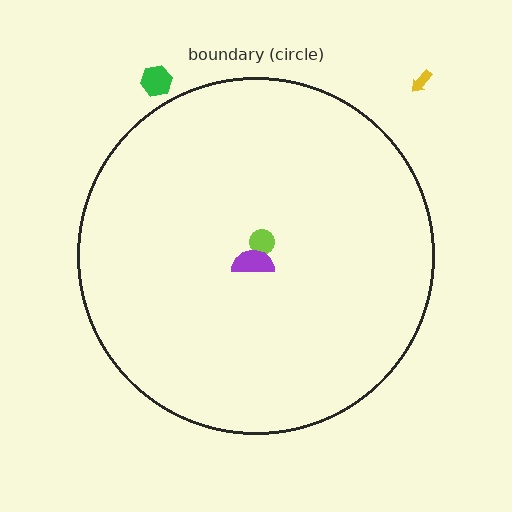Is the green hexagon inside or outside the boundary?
Outside.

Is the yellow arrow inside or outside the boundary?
Outside.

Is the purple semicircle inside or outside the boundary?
Inside.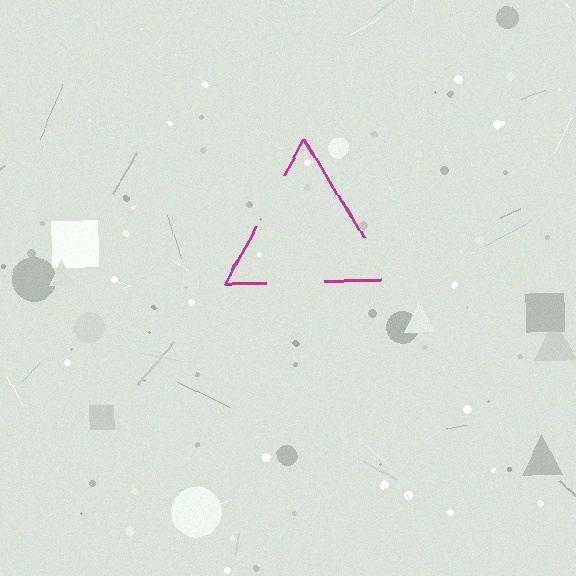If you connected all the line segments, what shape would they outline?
They would outline a triangle.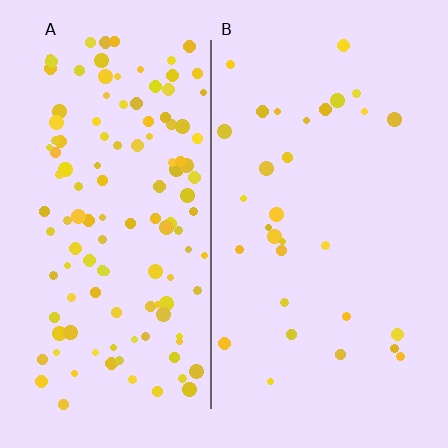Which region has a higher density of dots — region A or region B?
A (the left).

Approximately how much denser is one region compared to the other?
Approximately 4.0× — region A over region B.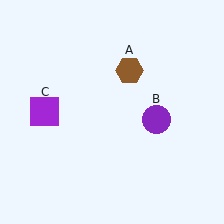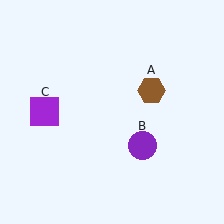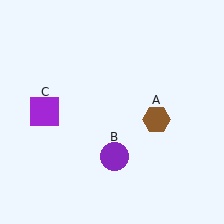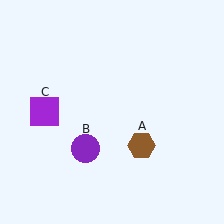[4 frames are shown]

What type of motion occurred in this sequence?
The brown hexagon (object A), purple circle (object B) rotated clockwise around the center of the scene.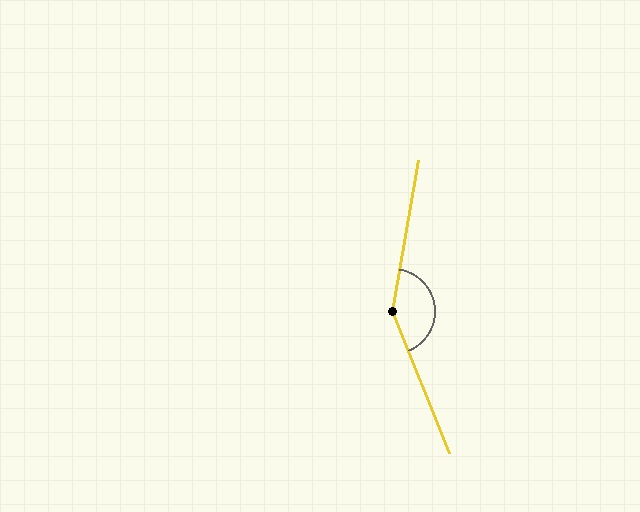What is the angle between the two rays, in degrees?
Approximately 148 degrees.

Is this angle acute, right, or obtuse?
It is obtuse.